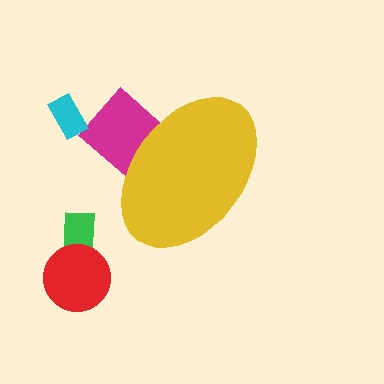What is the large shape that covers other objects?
A yellow ellipse.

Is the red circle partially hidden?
No, the red circle is fully visible.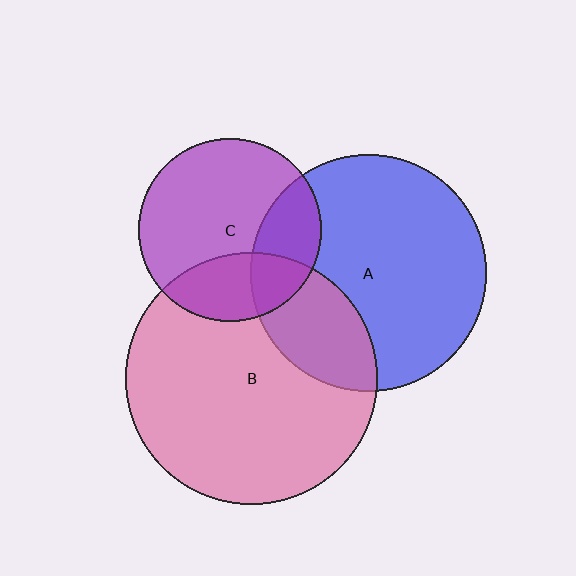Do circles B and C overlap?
Yes.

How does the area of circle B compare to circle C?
Approximately 1.9 times.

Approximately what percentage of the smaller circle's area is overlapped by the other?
Approximately 25%.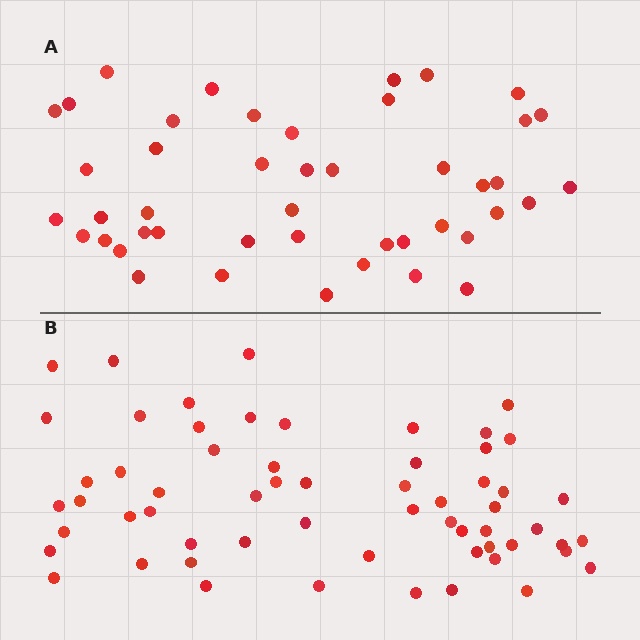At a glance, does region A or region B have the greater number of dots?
Region B (the bottom region) has more dots.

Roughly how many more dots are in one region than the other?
Region B has approximately 15 more dots than region A.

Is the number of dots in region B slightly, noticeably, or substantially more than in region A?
Region B has noticeably more, but not dramatically so. The ratio is roughly 1.3 to 1.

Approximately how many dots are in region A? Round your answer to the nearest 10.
About 40 dots. (The exact count is 45, which rounds to 40.)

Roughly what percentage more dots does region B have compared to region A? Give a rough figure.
About 35% more.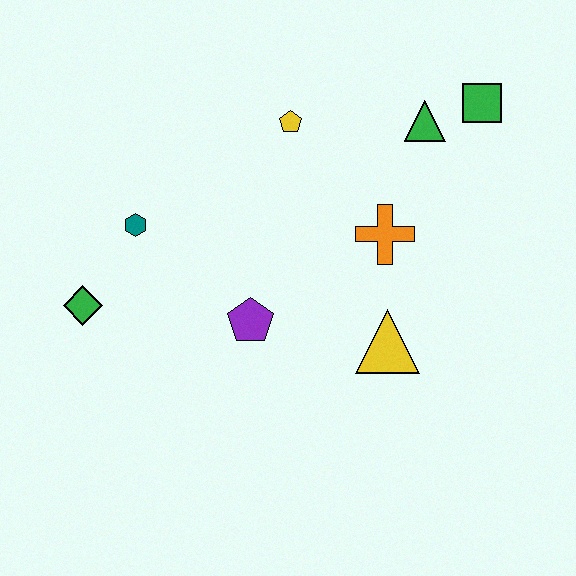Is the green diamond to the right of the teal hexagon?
No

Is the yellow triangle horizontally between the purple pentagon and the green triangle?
Yes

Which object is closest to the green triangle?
The green square is closest to the green triangle.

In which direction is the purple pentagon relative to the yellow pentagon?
The purple pentagon is below the yellow pentagon.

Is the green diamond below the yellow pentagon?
Yes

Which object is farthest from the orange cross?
The green diamond is farthest from the orange cross.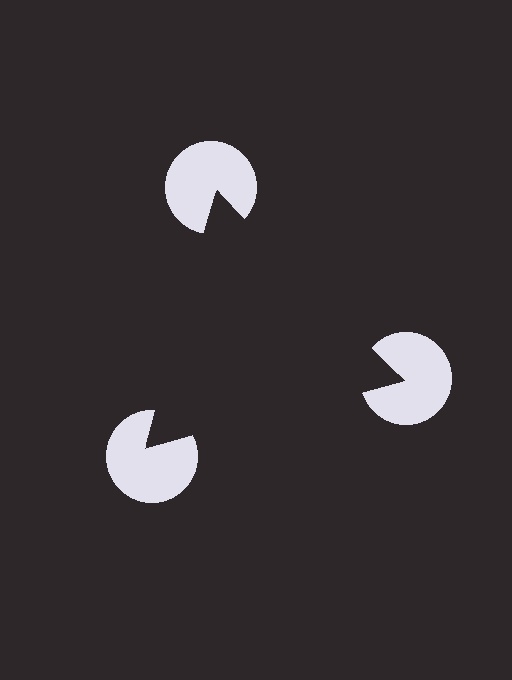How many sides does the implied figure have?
3 sides.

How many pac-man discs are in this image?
There are 3 — one at each vertex of the illusory triangle.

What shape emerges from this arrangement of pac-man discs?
An illusory triangle — its edges are inferred from the aligned wedge cuts in the pac-man discs, not physically drawn.